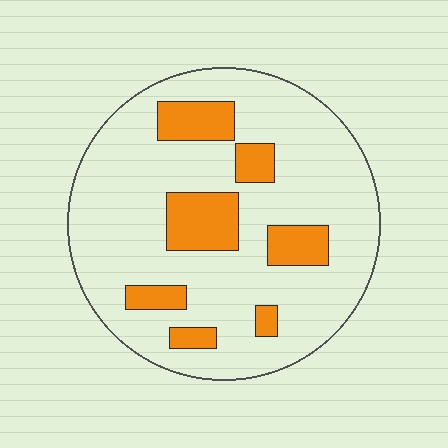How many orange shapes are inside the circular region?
7.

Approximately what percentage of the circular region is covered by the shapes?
Approximately 20%.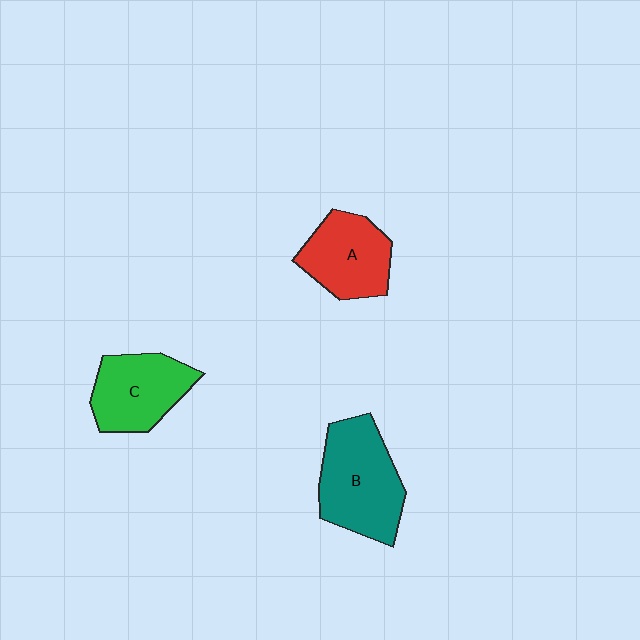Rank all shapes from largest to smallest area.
From largest to smallest: B (teal), C (green), A (red).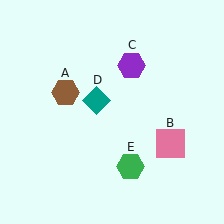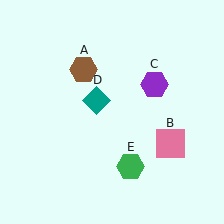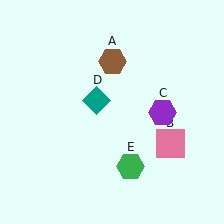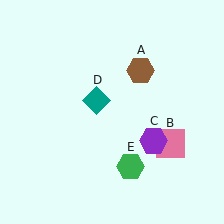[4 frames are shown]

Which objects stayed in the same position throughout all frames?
Pink square (object B) and teal diamond (object D) and green hexagon (object E) remained stationary.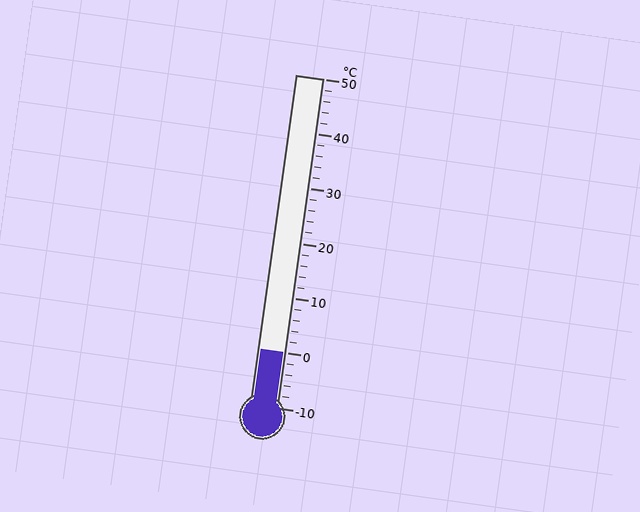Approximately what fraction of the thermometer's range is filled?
The thermometer is filled to approximately 15% of its range.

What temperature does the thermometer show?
The thermometer shows approximately 0°C.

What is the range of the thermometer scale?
The thermometer scale ranges from -10°C to 50°C.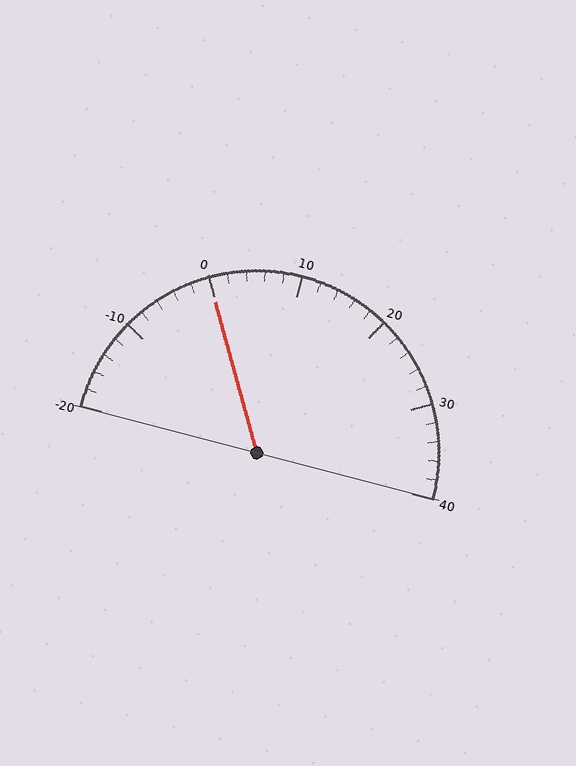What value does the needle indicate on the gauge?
The needle indicates approximately 0.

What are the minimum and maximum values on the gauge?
The gauge ranges from -20 to 40.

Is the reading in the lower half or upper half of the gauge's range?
The reading is in the lower half of the range (-20 to 40).